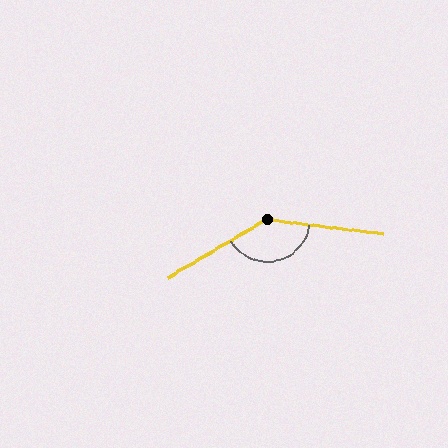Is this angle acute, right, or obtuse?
It is obtuse.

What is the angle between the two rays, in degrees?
Approximately 143 degrees.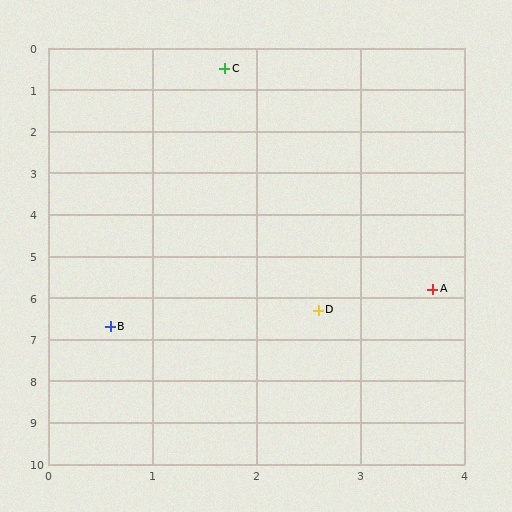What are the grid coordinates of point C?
Point C is at approximately (1.7, 0.5).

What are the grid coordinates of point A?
Point A is at approximately (3.7, 5.8).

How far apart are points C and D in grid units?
Points C and D are about 5.9 grid units apart.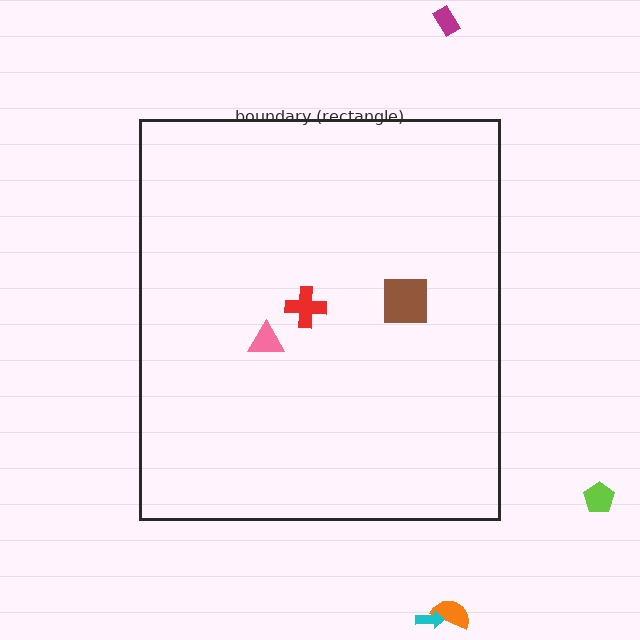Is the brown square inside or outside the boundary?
Inside.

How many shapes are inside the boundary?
3 inside, 4 outside.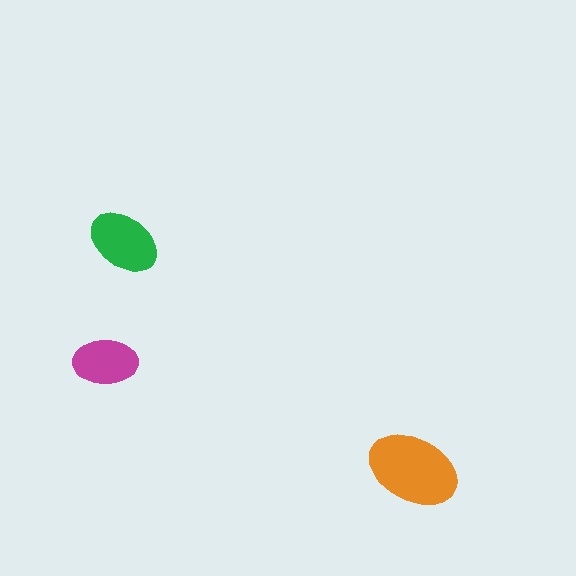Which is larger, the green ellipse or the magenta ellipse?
The green one.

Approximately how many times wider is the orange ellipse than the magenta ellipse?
About 1.5 times wider.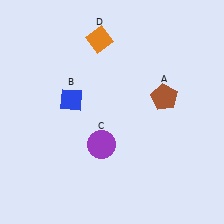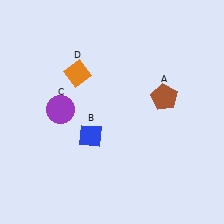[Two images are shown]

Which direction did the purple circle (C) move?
The purple circle (C) moved left.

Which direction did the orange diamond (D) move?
The orange diamond (D) moved down.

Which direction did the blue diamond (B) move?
The blue diamond (B) moved down.